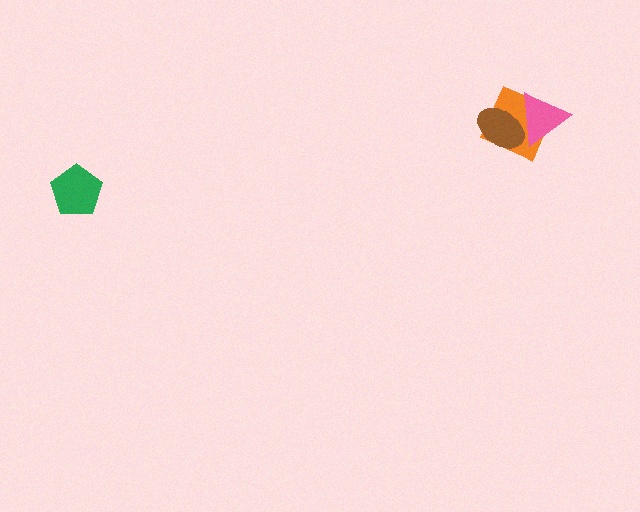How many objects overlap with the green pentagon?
0 objects overlap with the green pentagon.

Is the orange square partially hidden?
Yes, it is partially covered by another shape.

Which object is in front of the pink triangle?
The brown ellipse is in front of the pink triangle.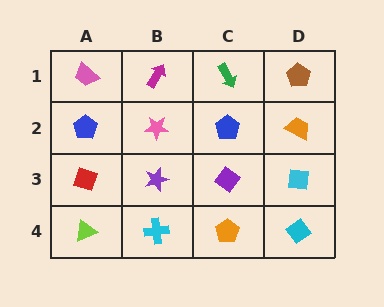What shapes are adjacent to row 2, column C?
A green arrow (row 1, column C), a purple diamond (row 3, column C), a pink star (row 2, column B), an orange trapezoid (row 2, column D).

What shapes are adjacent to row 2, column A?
A pink trapezoid (row 1, column A), a red diamond (row 3, column A), a pink star (row 2, column B).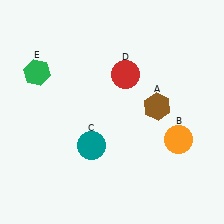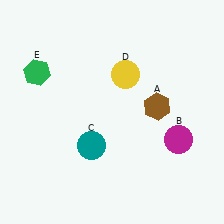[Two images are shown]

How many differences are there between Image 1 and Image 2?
There are 2 differences between the two images.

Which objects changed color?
B changed from orange to magenta. D changed from red to yellow.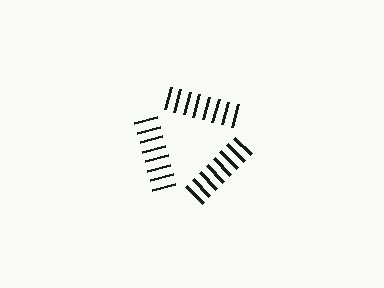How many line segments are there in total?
24 — 8 along each of the 3 edges.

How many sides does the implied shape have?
3 sides — the line-ends trace a triangle.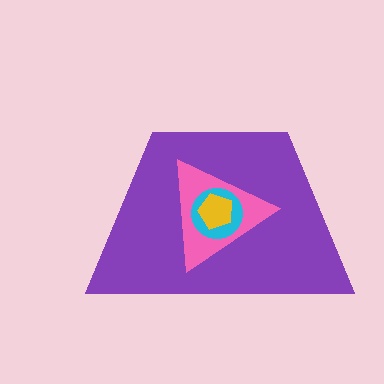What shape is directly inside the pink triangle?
The cyan circle.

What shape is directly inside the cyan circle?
The yellow pentagon.